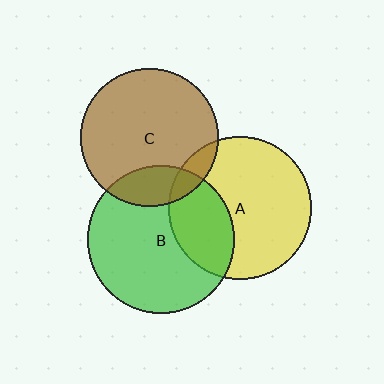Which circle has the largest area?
Circle B (green).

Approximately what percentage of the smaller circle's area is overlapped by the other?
Approximately 10%.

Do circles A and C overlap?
Yes.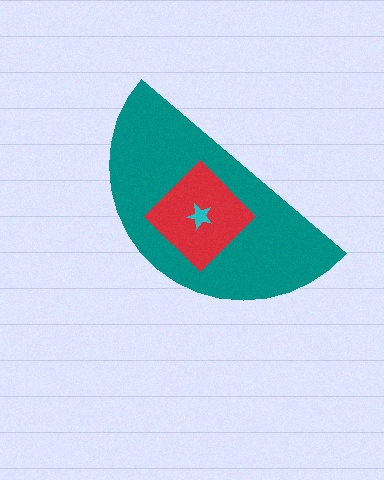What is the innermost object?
The cyan star.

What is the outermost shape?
The teal semicircle.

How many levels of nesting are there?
3.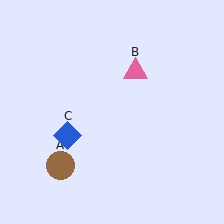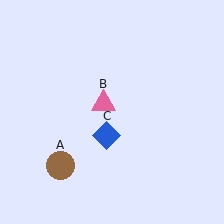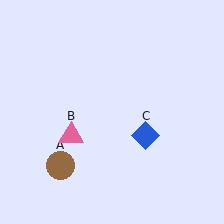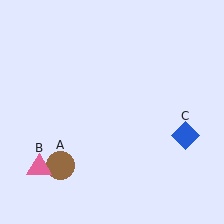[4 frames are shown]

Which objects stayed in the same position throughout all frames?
Brown circle (object A) remained stationary.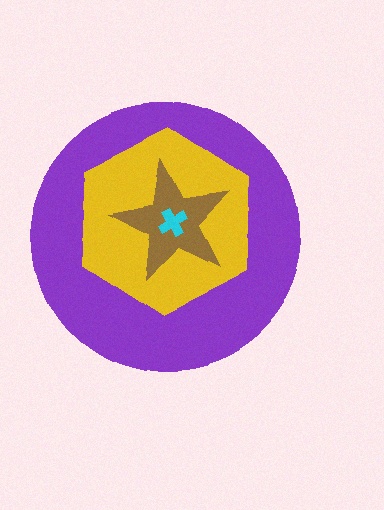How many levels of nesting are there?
4.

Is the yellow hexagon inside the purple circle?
Yes.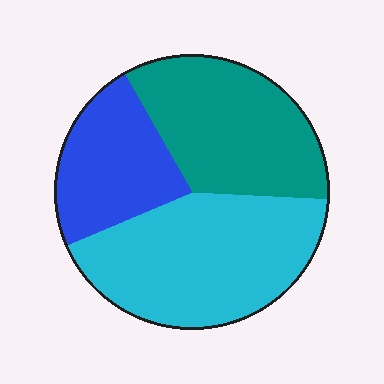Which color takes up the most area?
Cyan, at roughly 45%.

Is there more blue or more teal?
Teal.